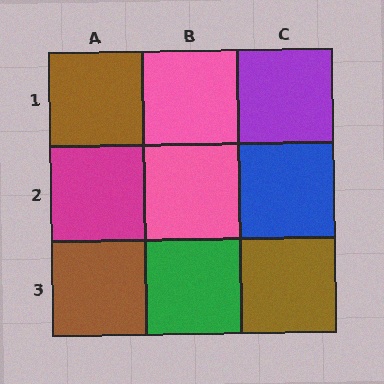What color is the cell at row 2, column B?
Pink.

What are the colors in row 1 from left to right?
Brown, pink, purple.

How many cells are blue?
1 cell is blue.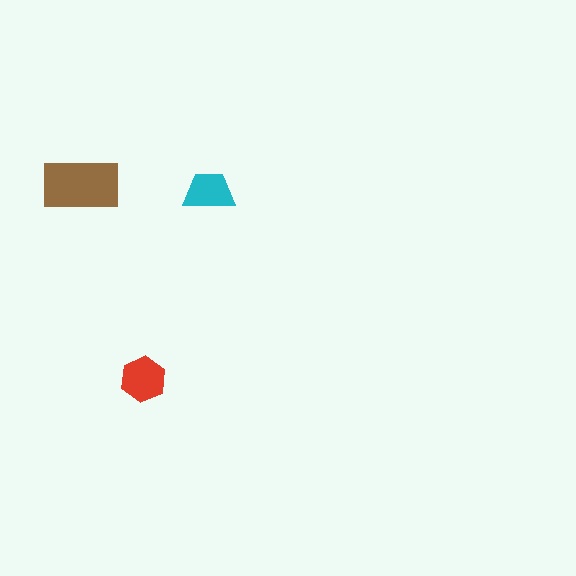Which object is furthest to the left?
The brown rectangle is leftmost.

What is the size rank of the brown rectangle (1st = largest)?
1st.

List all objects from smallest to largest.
The cyan trapezoid, the red hexagon, the brown rectangle.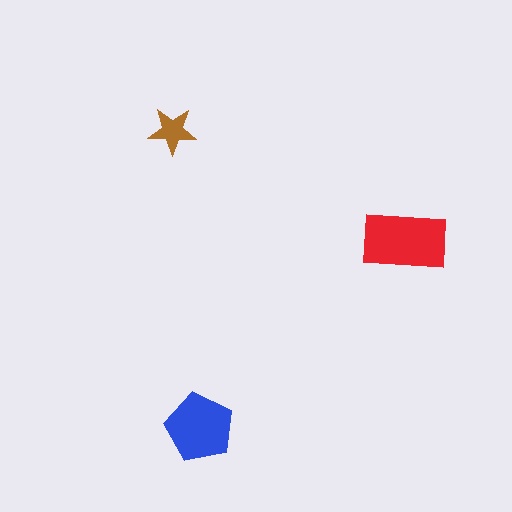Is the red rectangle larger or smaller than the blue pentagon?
Larger.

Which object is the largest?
The red rectangle.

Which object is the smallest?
The brown star.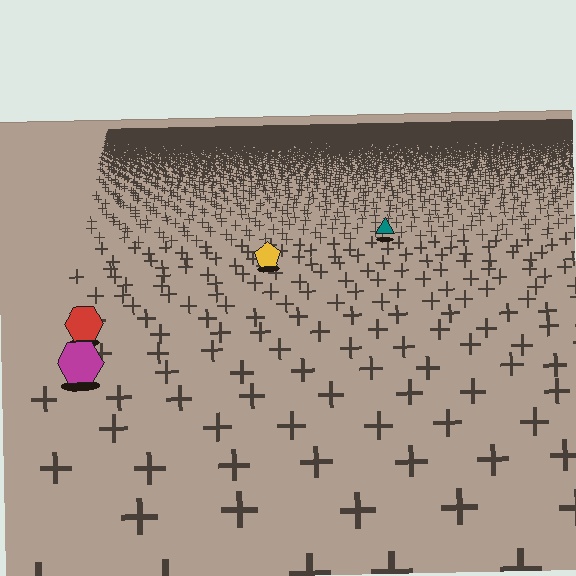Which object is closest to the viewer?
The magenta hexagon is closest. The texture marks near it are larger and more spread out.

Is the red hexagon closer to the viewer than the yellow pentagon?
Yes. The red hexagon is closer — you can tell from the texture gradient: the ground texture is coarser near it.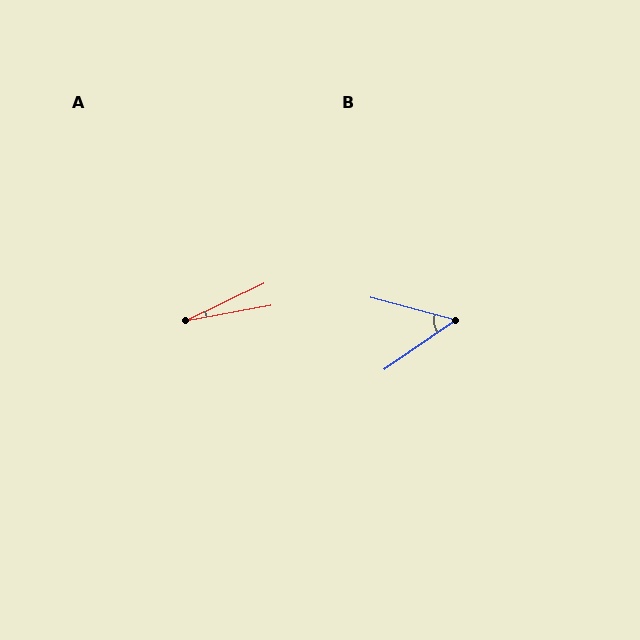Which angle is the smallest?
A, at approximately 15 degrees.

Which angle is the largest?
B, at approximately 49 degrees.